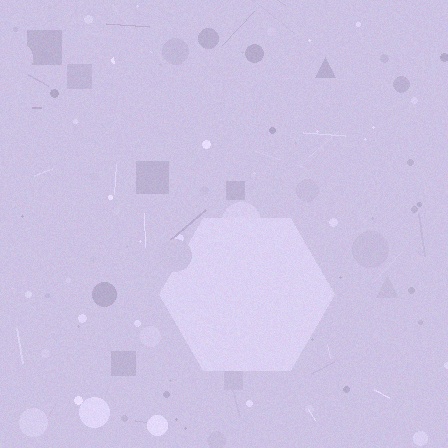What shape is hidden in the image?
A hexagon is hidden in the image.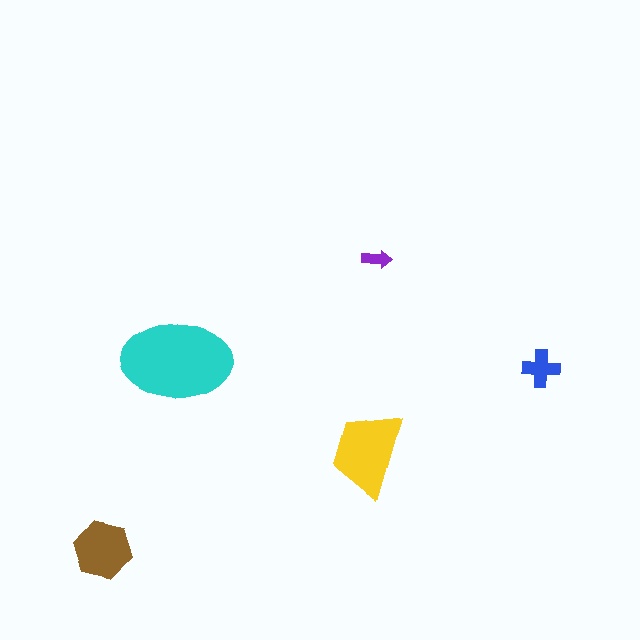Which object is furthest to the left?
The brown hexagon is leftmost.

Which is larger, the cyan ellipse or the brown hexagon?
The cyan ellipse.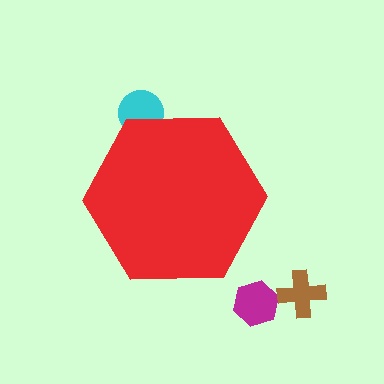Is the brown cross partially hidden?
No, the brown cross is fully visible.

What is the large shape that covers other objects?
A red hexagon.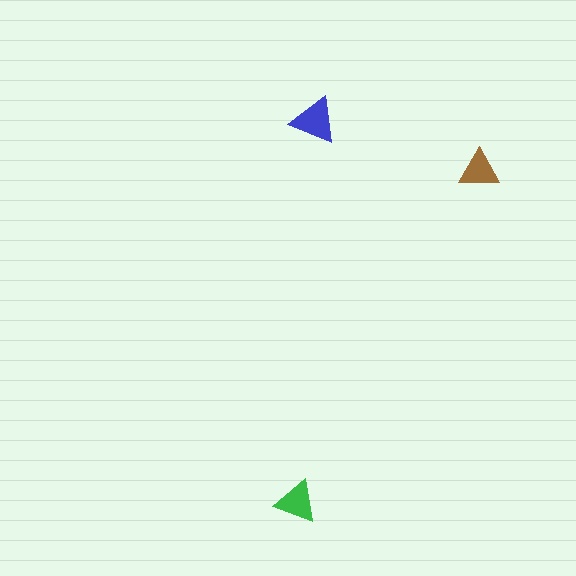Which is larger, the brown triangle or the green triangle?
The green one.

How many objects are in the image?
There are 3 objects in the image.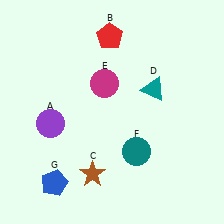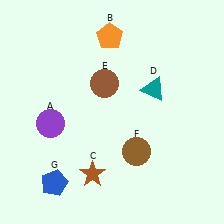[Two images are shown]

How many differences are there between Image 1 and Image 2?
There are 3 differences between the two images.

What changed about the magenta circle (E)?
In Image 1, E is magenta. In Image 2, it changed to brown.